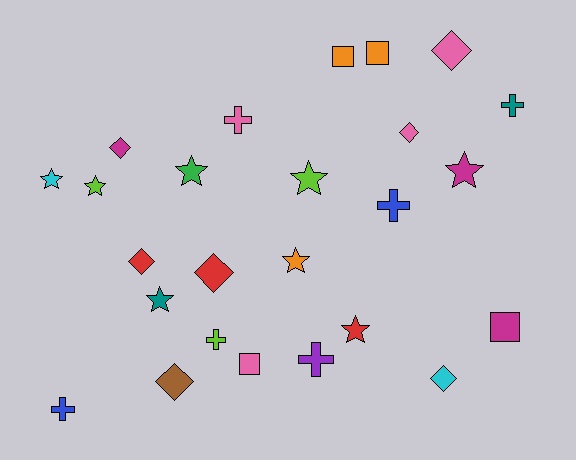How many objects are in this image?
There are 25 objects.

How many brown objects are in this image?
There is 1 brown object.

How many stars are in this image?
There are 8 stars.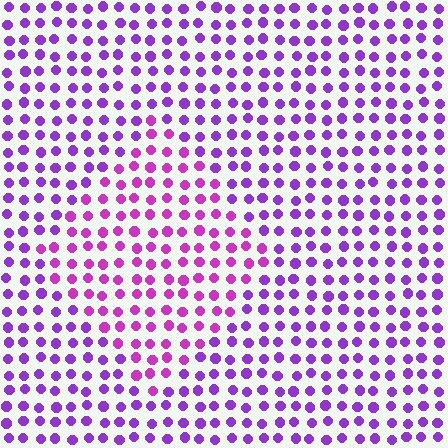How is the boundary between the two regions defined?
The boundary is defined purely by a slight shift in hue (about 28 degrees). Spacing, size, and orientation are identical on both sides.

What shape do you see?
I see a diamond.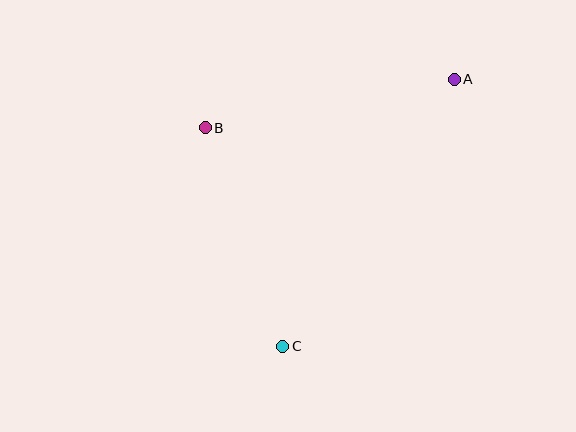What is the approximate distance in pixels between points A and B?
The distance between A and B is approximately 254 pixels.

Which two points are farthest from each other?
Points A and C are farthest from each other.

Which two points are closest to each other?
Points B and C are closest to each other.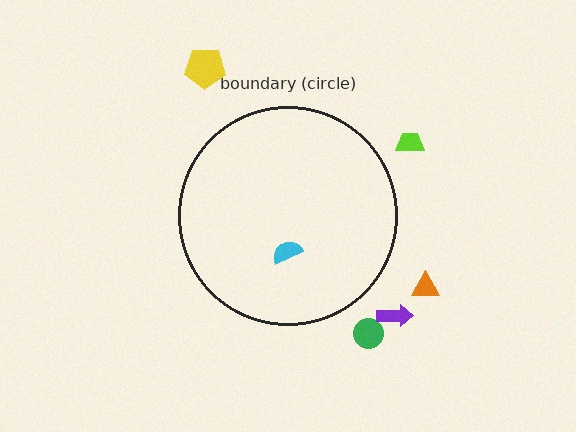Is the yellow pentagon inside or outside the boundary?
Outside.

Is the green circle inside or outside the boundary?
Outside.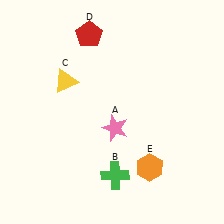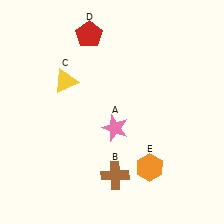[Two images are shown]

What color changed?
The cross (B) changed from green in Image 1 to brown in Image 2.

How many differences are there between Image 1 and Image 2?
There is 1 difference between the two images.